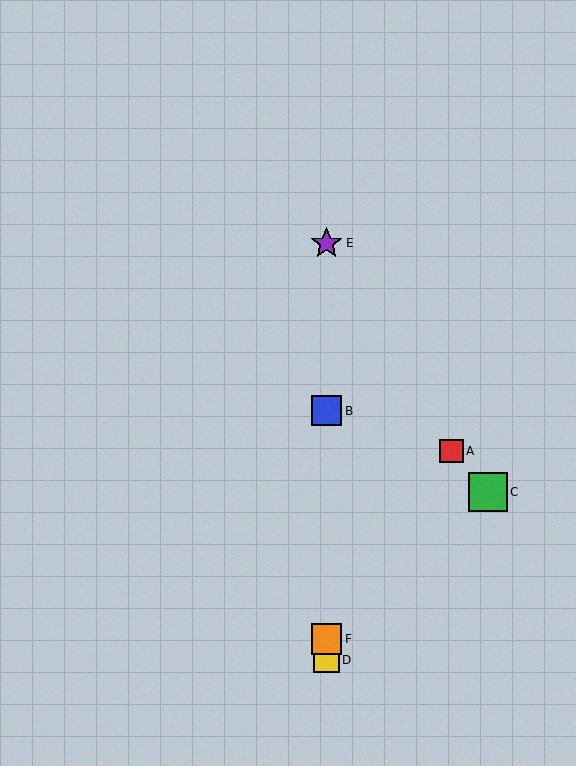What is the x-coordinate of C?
Object C is at x≈488.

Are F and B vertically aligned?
Yes, both are at x≈327.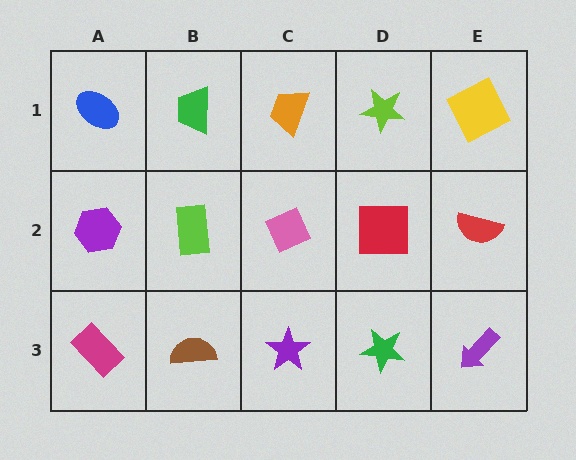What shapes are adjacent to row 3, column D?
A red square (row 2, column D), a purple star (row 3, column C), a purple arrow (row 3, column E).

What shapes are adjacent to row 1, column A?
A purple hexagon (row 2, column A), a green trapezoid (row 1, column B).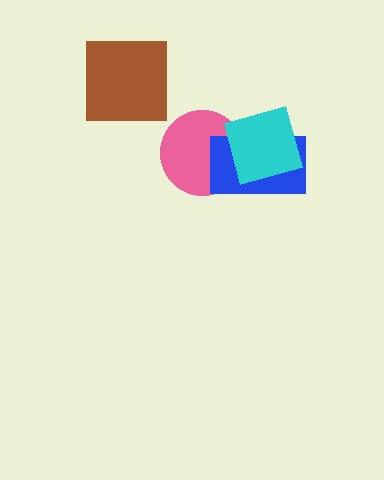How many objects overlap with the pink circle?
2 objects overlap with the pink circle.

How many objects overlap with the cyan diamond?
2 objects overlap with the cyan diamond.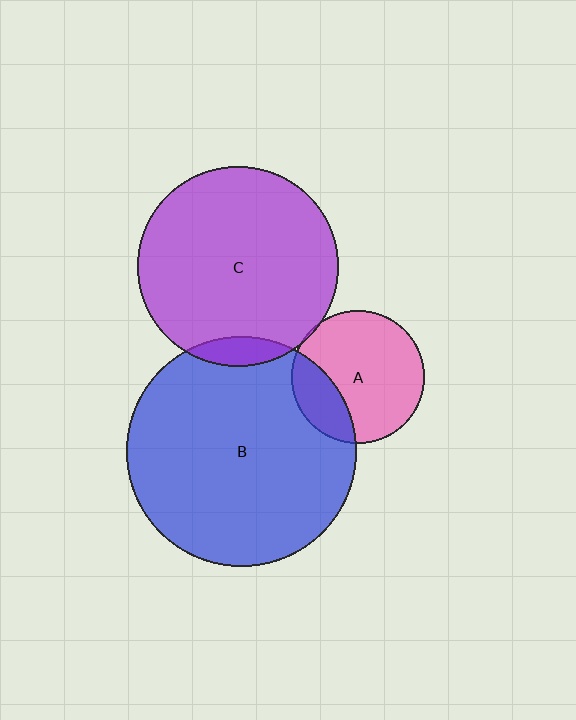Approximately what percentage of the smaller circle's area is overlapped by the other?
Approximately 5%.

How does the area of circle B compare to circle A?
Approximately 3.0 times.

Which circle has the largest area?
Circle B (blue).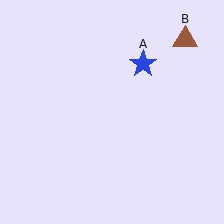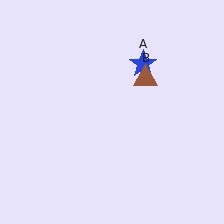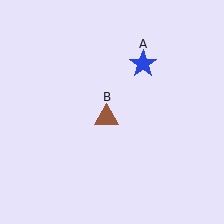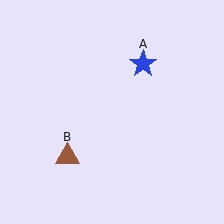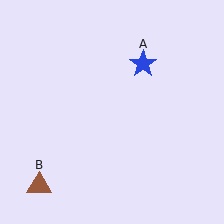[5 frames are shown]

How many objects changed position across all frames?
1 object changed position: brown triangle (object B).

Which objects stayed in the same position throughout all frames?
Blue star (object A) remained stationary.